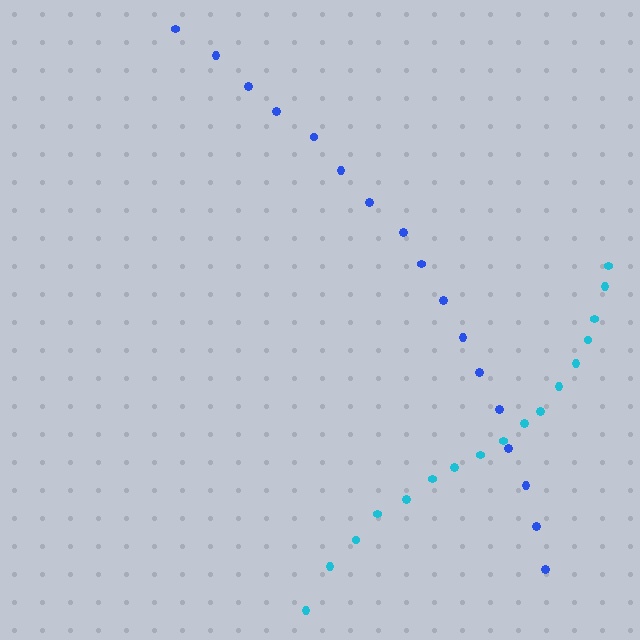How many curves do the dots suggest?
There are 2 distinct paths.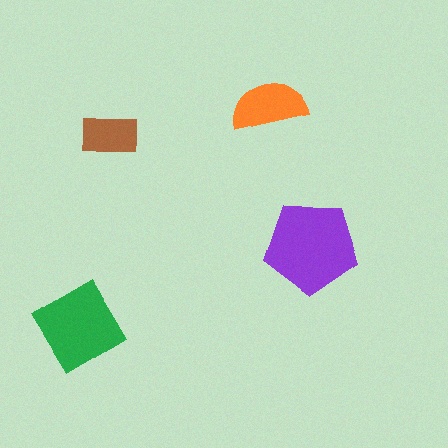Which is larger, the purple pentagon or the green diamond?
The purple pentagon.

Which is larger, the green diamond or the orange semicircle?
The green diamond.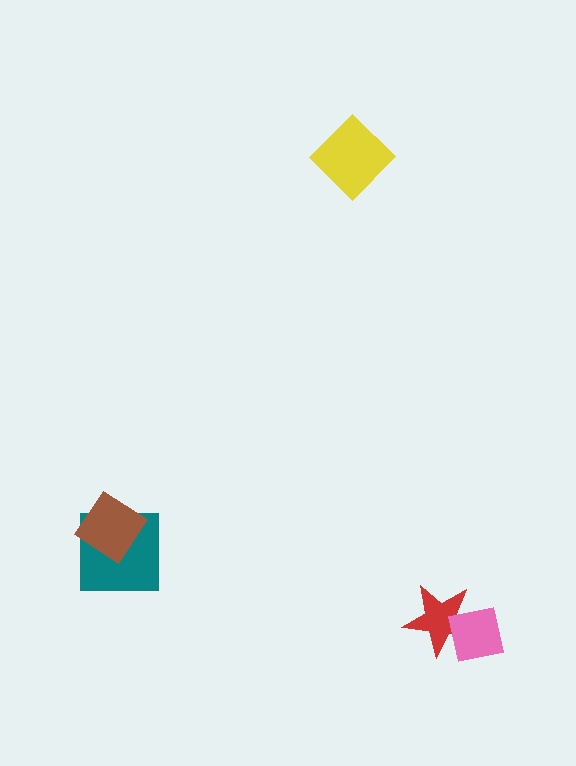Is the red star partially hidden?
Yes, it is partially covered by another shape.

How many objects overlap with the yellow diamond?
0 objects overlap with the yellow diamond.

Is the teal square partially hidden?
Yes, it is partially covered by another shape.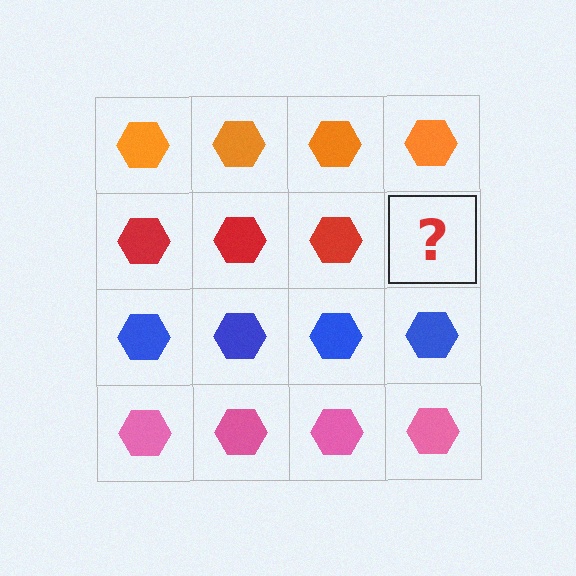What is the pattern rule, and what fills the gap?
The rule is that each row has a consistent color. The gap should be filled with a red hexagon.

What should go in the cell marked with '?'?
The missing cell should contain a red hexagon.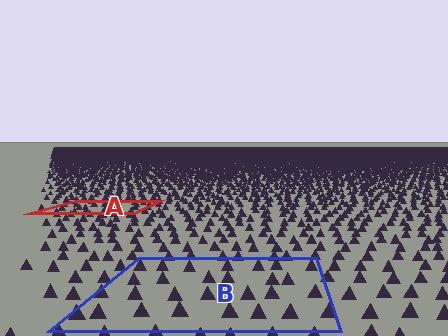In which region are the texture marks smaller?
The texture marks are smaller in region A, because it is farther away.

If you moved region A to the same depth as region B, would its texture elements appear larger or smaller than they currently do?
They would appear larger. At a closer depth, the same texture elements are projected at a bigger on-screen size.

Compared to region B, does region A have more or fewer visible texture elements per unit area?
Region A has more texture elements per unit area — they are packed more densely because it is farther away.